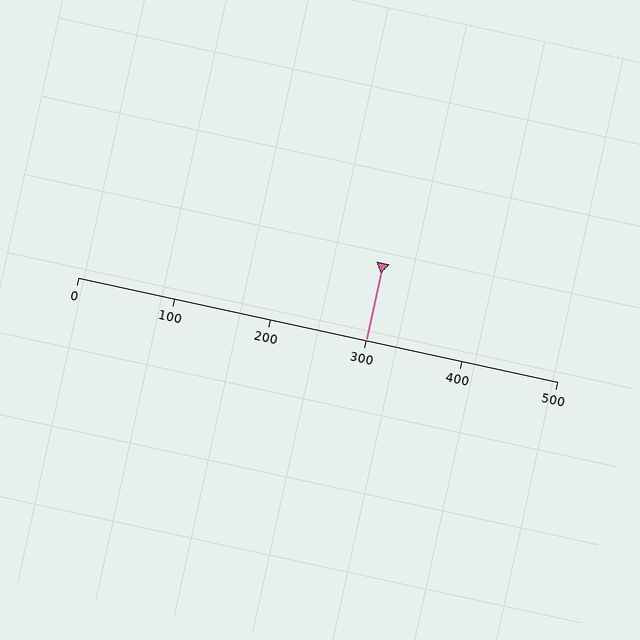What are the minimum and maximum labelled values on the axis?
The axis runs from 0 to 500.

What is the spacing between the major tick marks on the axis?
The major ticks are spaced 100 apart.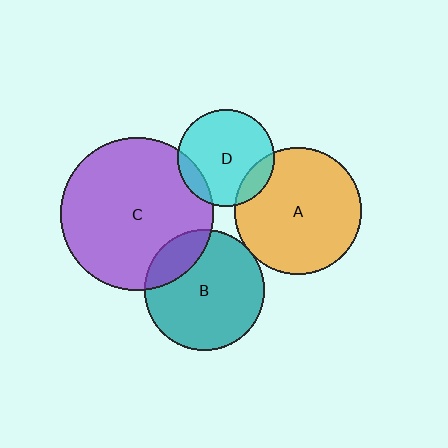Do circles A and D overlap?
Yes.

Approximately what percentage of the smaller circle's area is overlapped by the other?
Approximately 15%.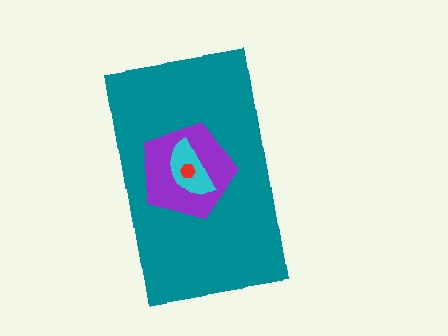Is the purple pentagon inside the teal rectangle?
Yes.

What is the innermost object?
The red hexagon.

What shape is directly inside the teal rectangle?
The purple pentagon.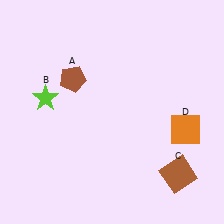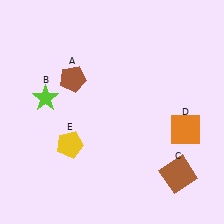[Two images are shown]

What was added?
A yellow pentagon (E) was added in Image 2.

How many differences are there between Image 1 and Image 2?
There is 1 difference between the two images.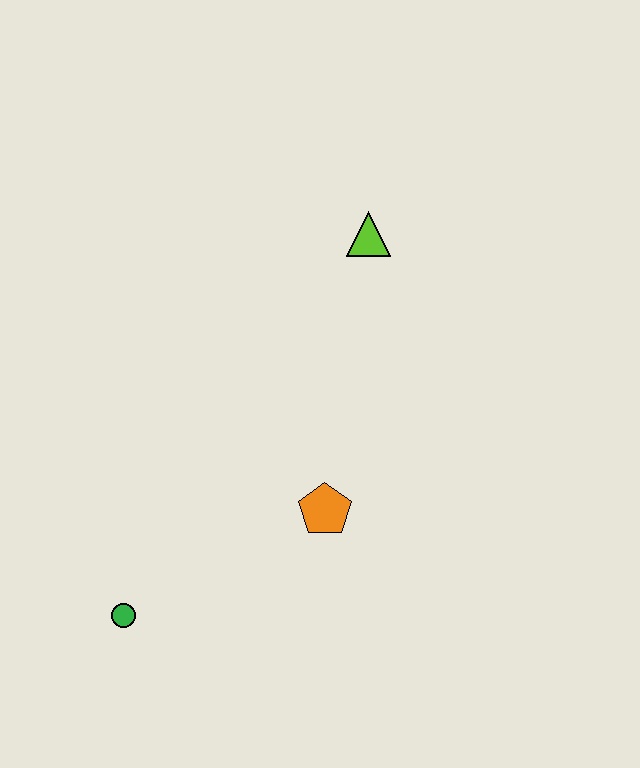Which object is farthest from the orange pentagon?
The lime triangle is farthest from the orange pentagon.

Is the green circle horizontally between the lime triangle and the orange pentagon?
No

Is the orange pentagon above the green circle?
Yes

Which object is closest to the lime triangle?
The orange pentagon is closest to the lime triangle.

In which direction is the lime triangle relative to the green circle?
The lime triangle is above the green circle.